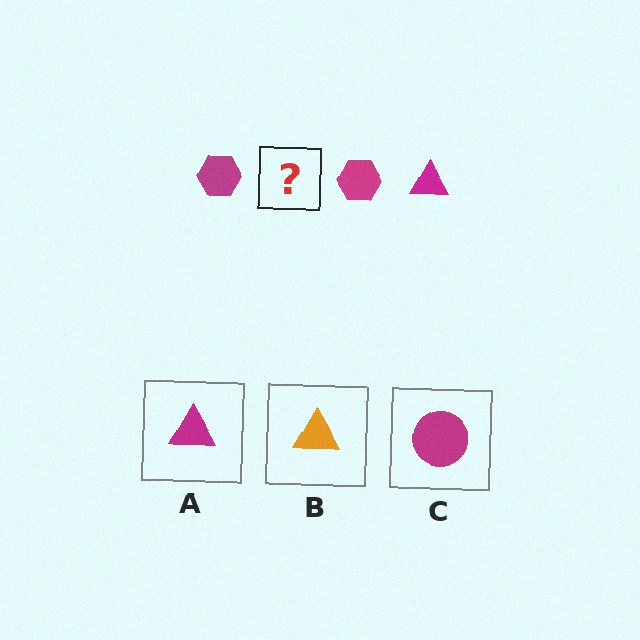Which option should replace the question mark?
Option A.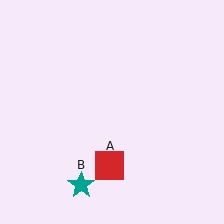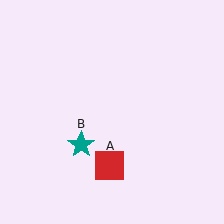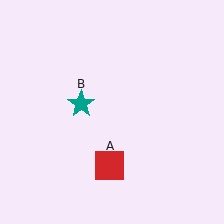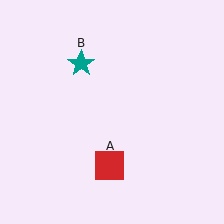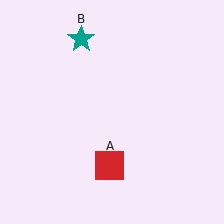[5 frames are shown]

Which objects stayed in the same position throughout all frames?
Red square (object A) remained stationary.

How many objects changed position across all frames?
1 object changed position: teal star (object B).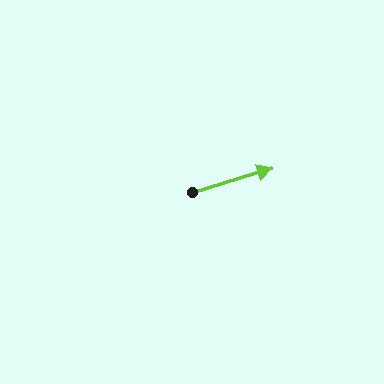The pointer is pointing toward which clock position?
Roughly 2 o'clock.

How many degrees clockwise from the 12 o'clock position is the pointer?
Approximately 73 degrees.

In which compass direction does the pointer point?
East.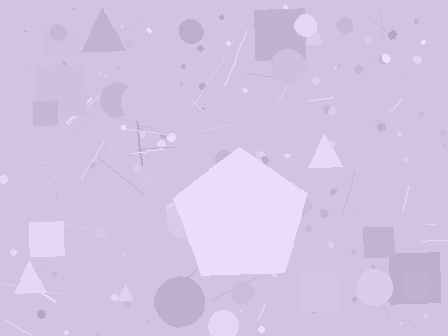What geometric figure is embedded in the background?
A pentagon is embedded in the background.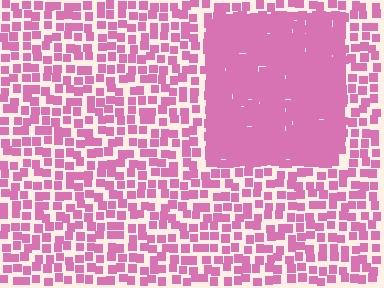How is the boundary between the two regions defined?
The boundary is defined by a change in element density (approximately 2.5x ratio). All elements are the same color, size, and shape.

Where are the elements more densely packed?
The elements are more densely packed inside the rectangle boundary.